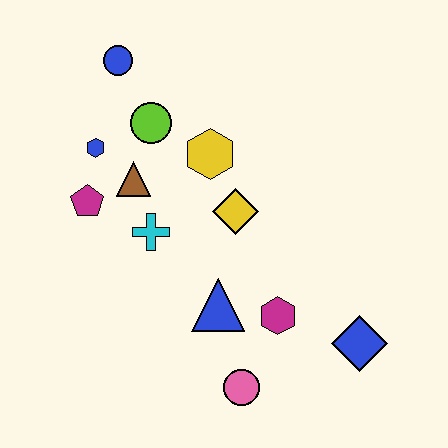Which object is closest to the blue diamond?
The magenta hexagon is closest to the blue diamond.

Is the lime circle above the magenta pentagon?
Yes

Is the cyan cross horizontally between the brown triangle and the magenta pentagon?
No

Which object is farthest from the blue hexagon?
The blue diamond is farthest from the blue hexagon.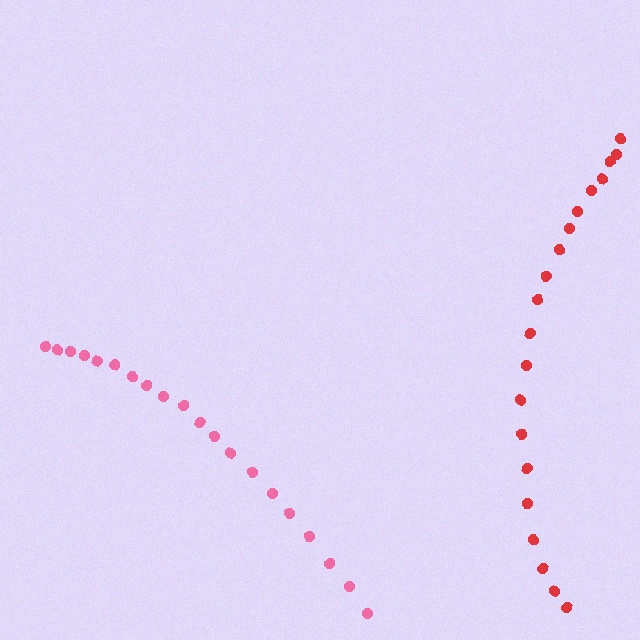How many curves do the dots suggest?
There are 2 distinct paths.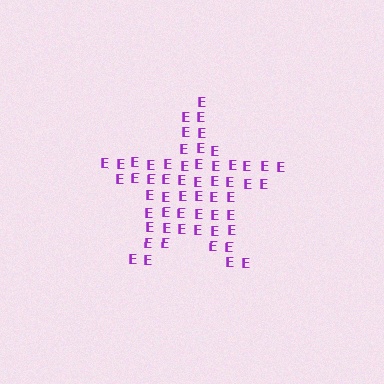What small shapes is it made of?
It is made of small letter E's.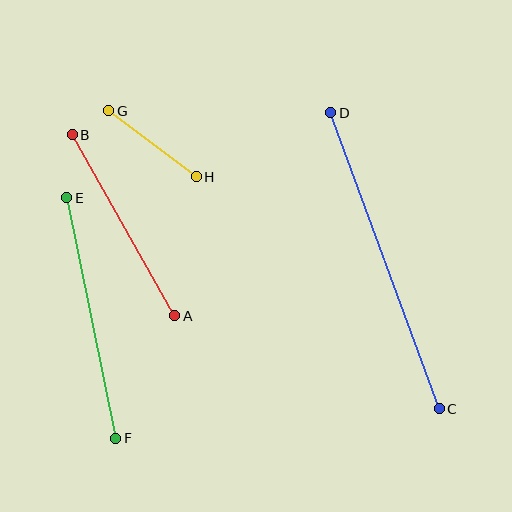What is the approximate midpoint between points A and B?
The midpoint is at approximately (124, 225) pixels.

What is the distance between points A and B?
The distance is approximately 208 pixels.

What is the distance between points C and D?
The distance is approximately 315 pixels.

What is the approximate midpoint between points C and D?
The midpoint is at approximately (385, 261) pixels.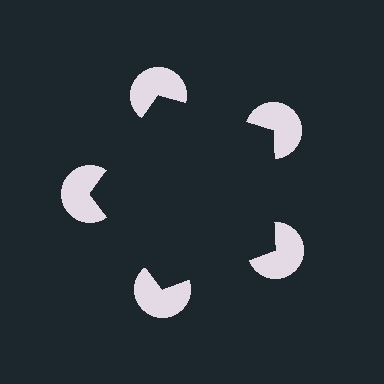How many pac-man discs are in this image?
There are 5 — one at each vertex of the illusory pentagon.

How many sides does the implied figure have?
5 sides.